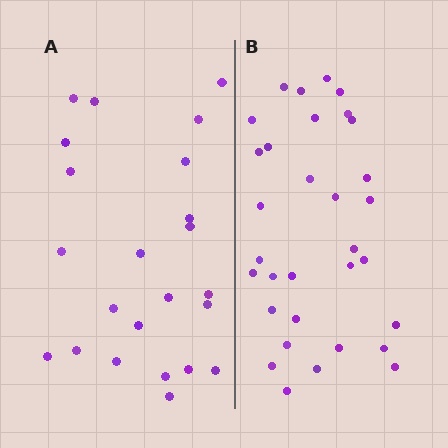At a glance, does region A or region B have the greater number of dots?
Region B (the right region) has more dots.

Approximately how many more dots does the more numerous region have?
Region B has roughly 8 or so more dots than region A.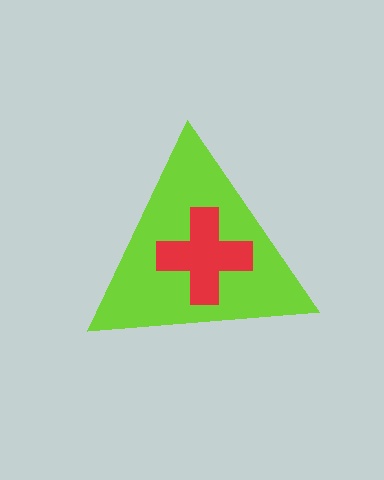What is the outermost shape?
The lime triangle.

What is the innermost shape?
The red cross.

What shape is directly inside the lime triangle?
The red cross.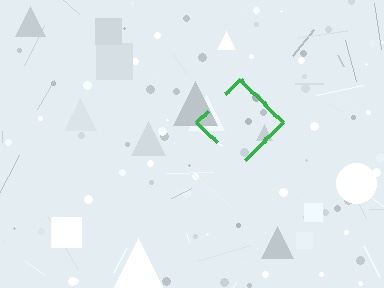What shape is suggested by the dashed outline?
The dashed outline suggests a diamond.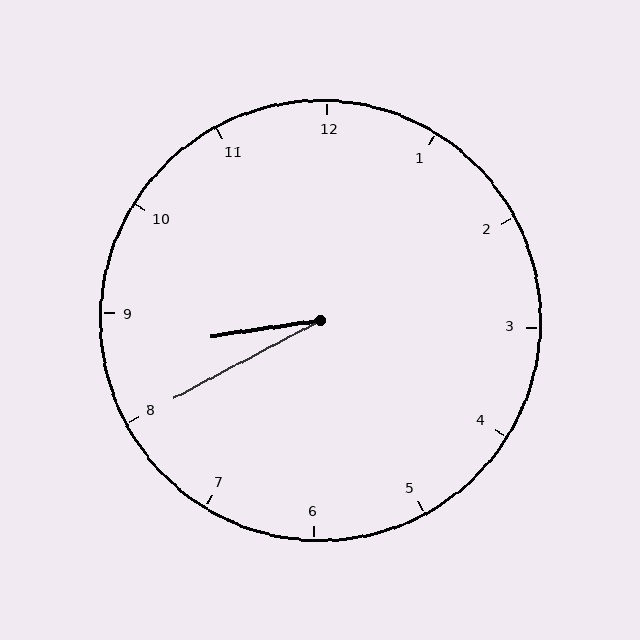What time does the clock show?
8:40.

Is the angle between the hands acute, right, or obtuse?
It is acute.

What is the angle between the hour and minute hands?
Approximately 20 degrees.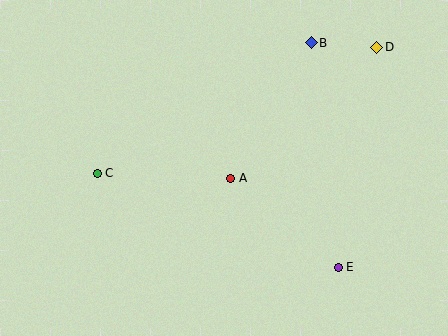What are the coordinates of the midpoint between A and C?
The midpoint between A and C is at (164, 176).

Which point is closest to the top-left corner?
Point C is closest to the top-left corner.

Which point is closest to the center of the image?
Point A at (231, 178) is closest to the center.